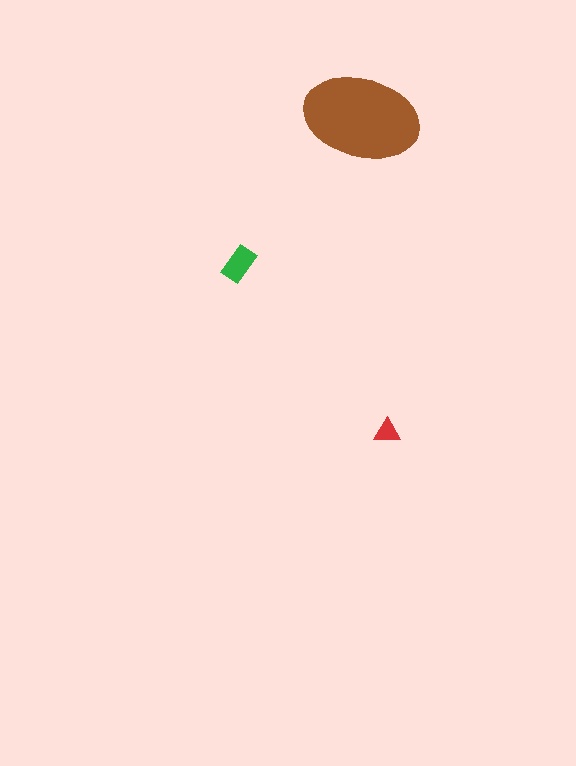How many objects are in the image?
There are 3 objects in the image.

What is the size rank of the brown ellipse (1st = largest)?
1st.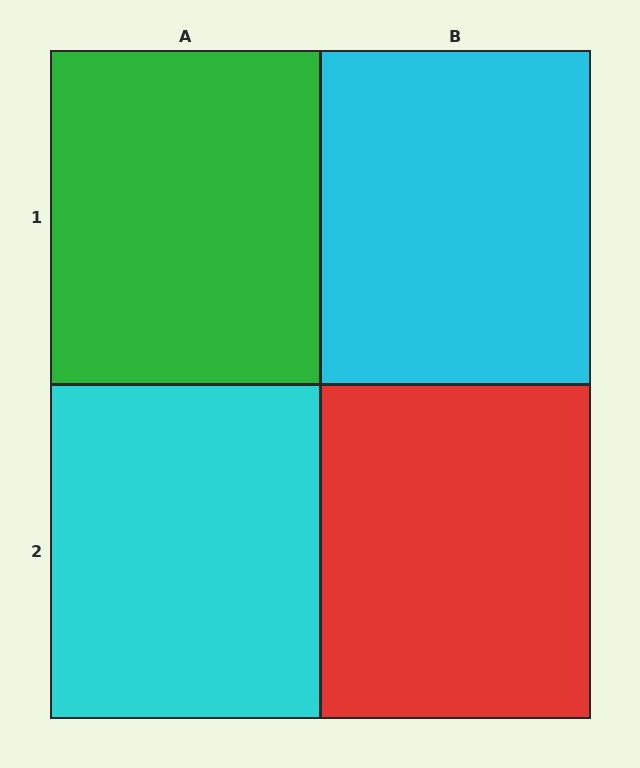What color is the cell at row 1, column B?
Cyan.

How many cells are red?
1 cell is red.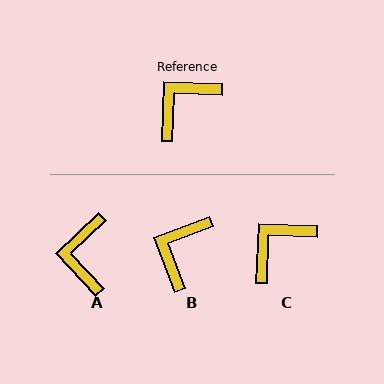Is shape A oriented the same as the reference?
No, it is off by about 45 degrees.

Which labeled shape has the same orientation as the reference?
C.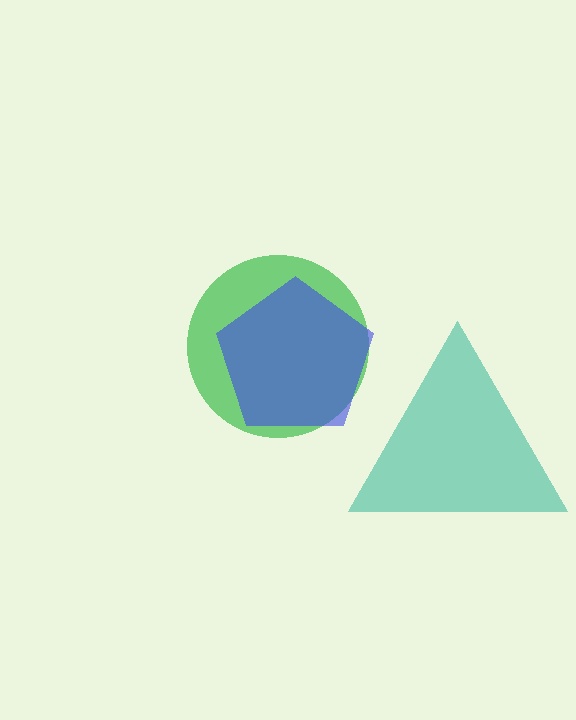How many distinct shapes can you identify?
There are 3 distinct shapes: a teal triangle, a green circle, a blue pentagon.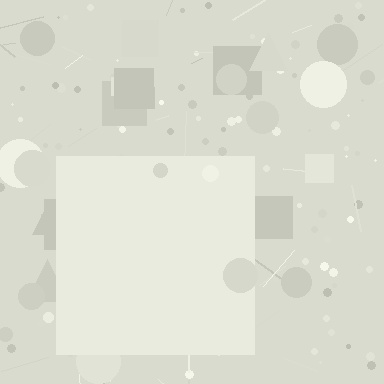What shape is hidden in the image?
A square is hidden in the image.